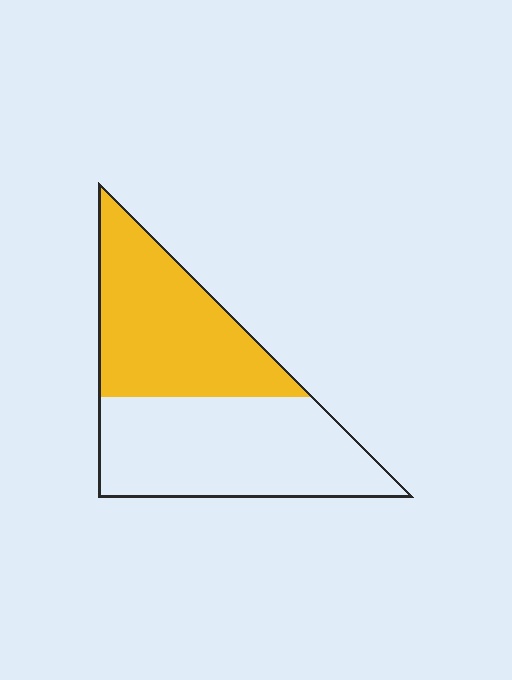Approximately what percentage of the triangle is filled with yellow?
Approximately 45%.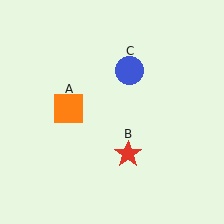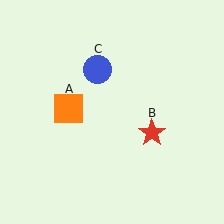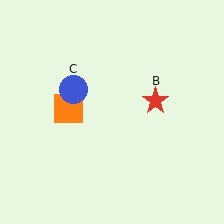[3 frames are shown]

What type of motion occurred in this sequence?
The red star (object B), blue circle (object C) rotated counterclockwise around the center of the scene.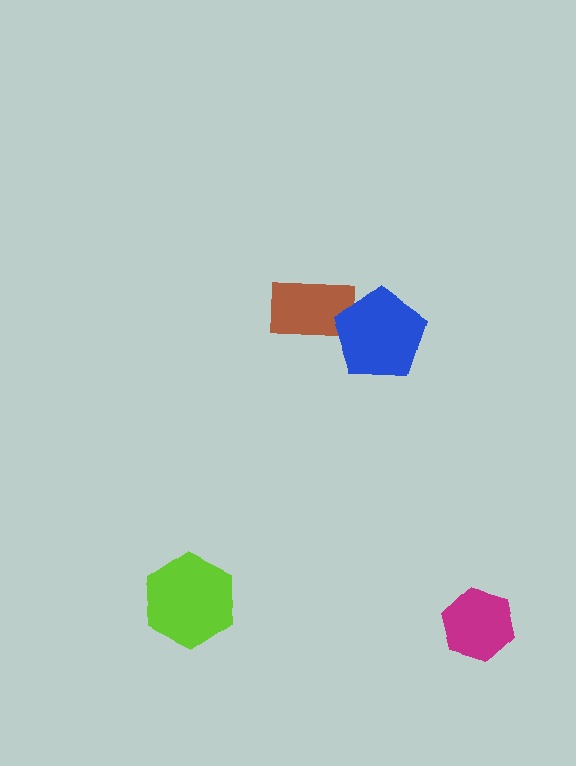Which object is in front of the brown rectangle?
The blue pentagon is in front of the brown rectangle.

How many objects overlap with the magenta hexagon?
0 objects overlap with the magenta hexagon.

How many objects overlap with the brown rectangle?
1 object overlaps with the brown rectangle.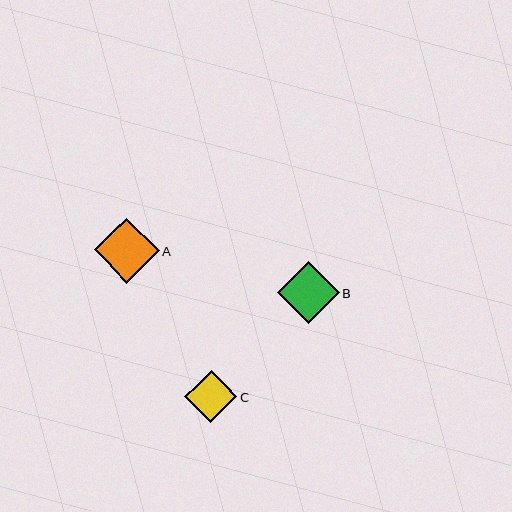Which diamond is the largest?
Diamond A is the largest with a size of approximately 64 pixels.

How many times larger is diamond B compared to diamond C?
Diamond B is approximately 1.2 times the size of diamond C.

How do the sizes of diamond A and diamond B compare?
Diamond A and diamond B are approximately the same size.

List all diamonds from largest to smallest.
From largest to smallest: A, B, C.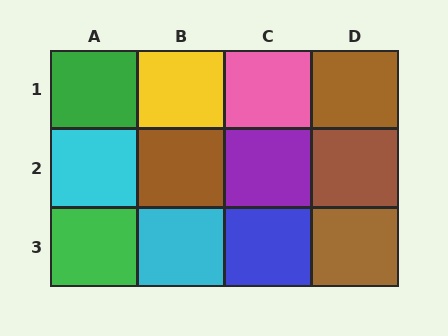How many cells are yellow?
1 cell is yellow.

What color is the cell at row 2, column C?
Purple.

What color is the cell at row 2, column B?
Brown.